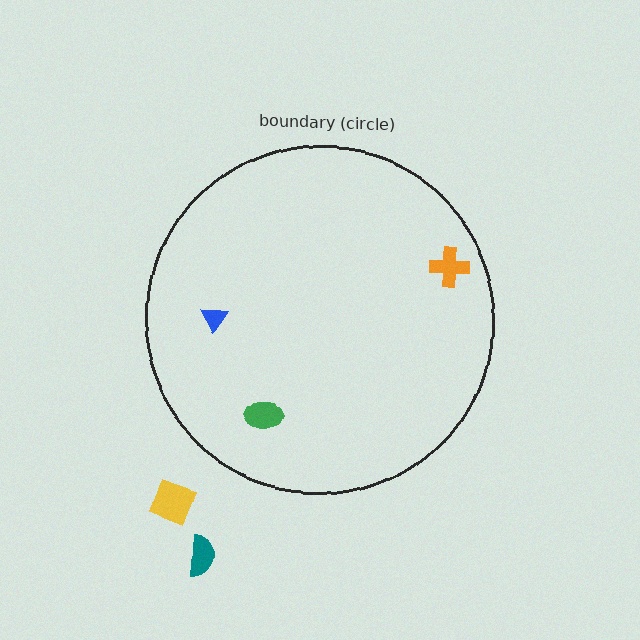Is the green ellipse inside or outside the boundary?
Inside.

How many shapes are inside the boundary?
3 inside, 2 outside.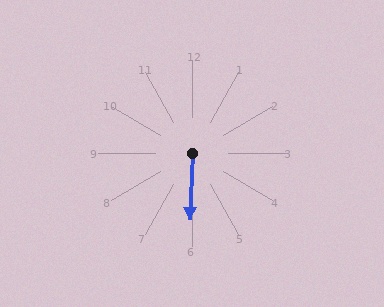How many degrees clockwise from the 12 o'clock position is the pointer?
Approximately 182 degrees.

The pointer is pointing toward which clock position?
Roughly 6 o'clock.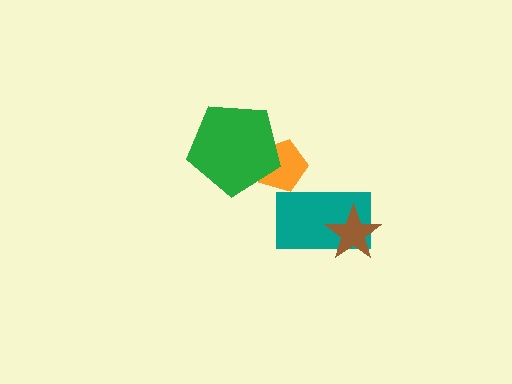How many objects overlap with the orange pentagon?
1 object overlaps with the orange pentagon.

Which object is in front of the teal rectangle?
The brown star is in front of the teal rectangle.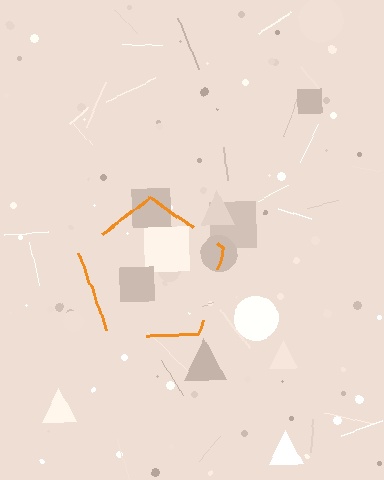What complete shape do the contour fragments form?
The contour fragments form a pentagon.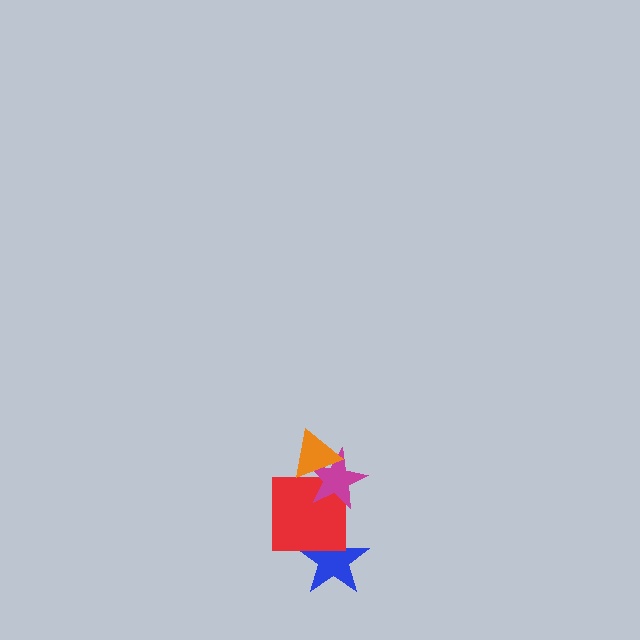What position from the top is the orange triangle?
The orange triangle is 1st from the top.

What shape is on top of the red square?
The magenta star is on top of the red square.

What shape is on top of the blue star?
The red square is on top of the blue star.